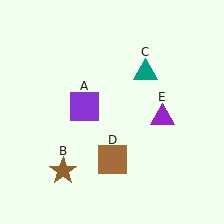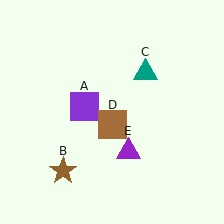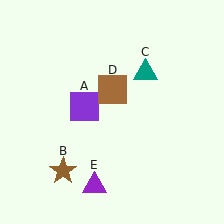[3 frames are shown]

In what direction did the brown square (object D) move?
The brown square (object D) moved up.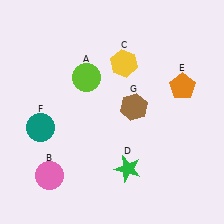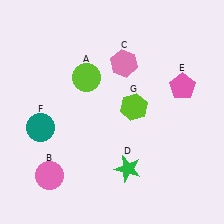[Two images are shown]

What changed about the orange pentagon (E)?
In Image 1, E is orange. In Image 2, it changed to pink.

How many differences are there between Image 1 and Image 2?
There are 3 differences between the two images.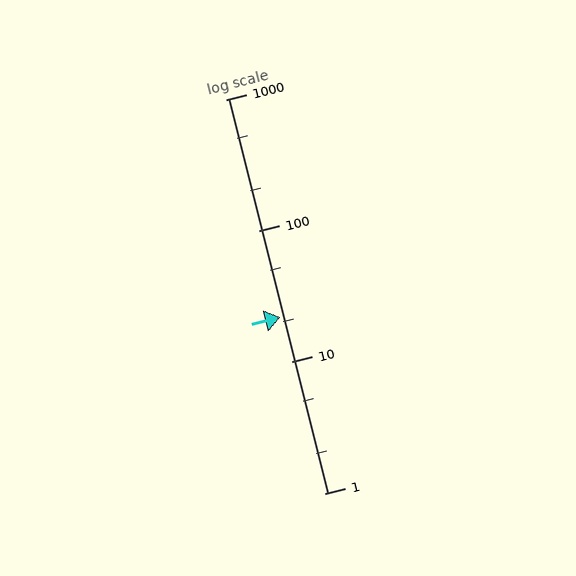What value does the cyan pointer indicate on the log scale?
The pointer indicates approximately 22.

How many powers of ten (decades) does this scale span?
The scale spans 3 decades, from 1 to 1000.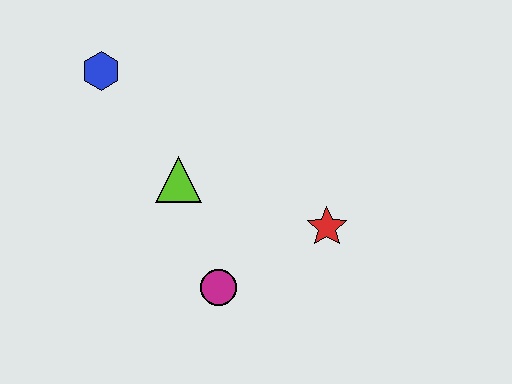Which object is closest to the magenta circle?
The lime triangle is closest to the magenta circle.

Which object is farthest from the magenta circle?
The blue hexagon is farthest from the magenta circle.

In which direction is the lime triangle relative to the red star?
The lime triangle is to the left of the red star.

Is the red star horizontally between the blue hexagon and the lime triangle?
No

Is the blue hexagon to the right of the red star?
No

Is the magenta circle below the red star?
Yes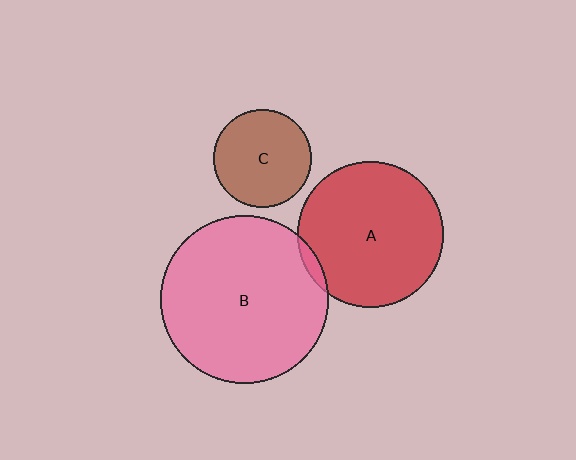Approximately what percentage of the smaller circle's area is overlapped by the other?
Approximately 5%.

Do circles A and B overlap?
Yes.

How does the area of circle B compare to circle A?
Approximately 1.3 times.